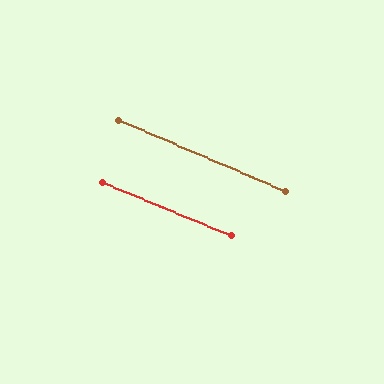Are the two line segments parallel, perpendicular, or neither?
Parallel — their directions differ by only 0.5°.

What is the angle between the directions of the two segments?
Approximately 1 degree.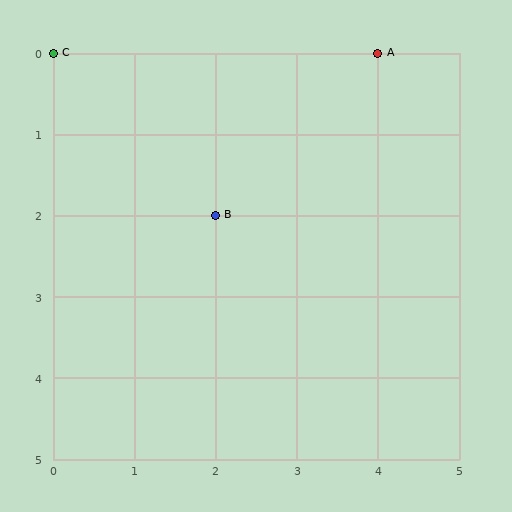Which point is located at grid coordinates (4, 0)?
Point A is at (4, 0).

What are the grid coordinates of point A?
Point A is at grid coordinates (4, 0).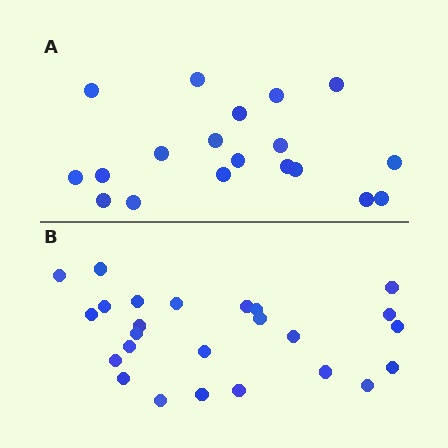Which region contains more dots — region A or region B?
Region B (the bottom region) has more dots.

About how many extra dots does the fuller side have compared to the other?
Region B has about 6 more dots than region A.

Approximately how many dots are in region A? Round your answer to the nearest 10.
About 20 dots. (The exact count is 19, which rounds to 20.)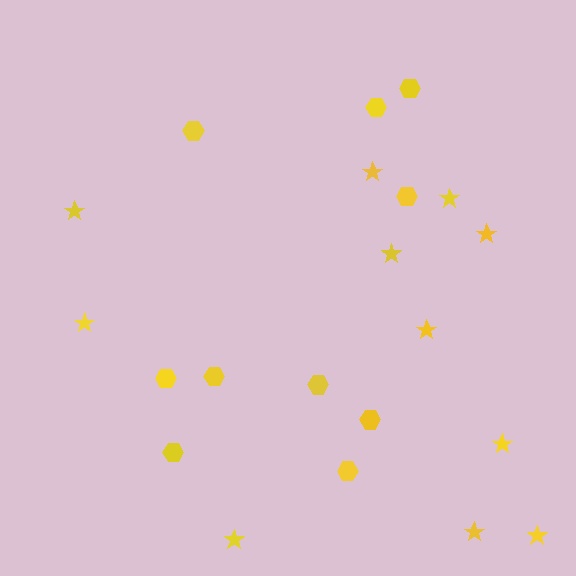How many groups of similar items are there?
There are 2 groups: one group of stars (11) and one group of hexagons (10).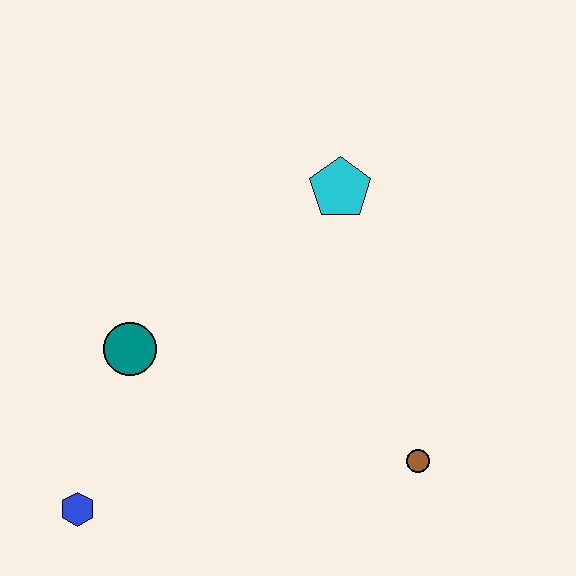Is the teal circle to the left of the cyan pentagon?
Yes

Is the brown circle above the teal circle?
No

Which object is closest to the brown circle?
The cyan pentagon is closest to the brown circle.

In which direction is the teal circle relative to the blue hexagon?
The teal circle is above the blue hexagon.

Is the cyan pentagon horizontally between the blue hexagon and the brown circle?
Yes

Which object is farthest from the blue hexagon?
The cyan pentagon is farthest from the blue hexagon.